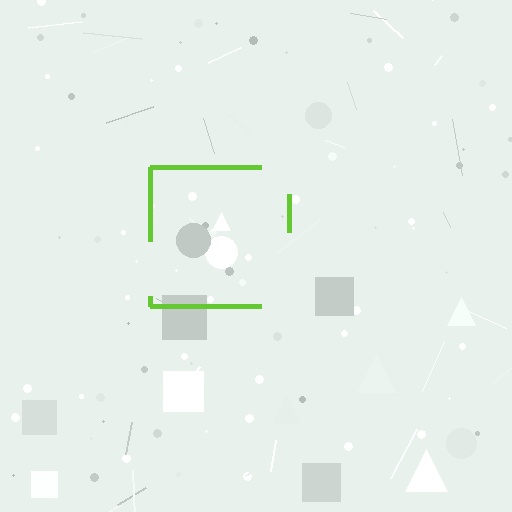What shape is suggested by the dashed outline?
The dashed outline suggests a square.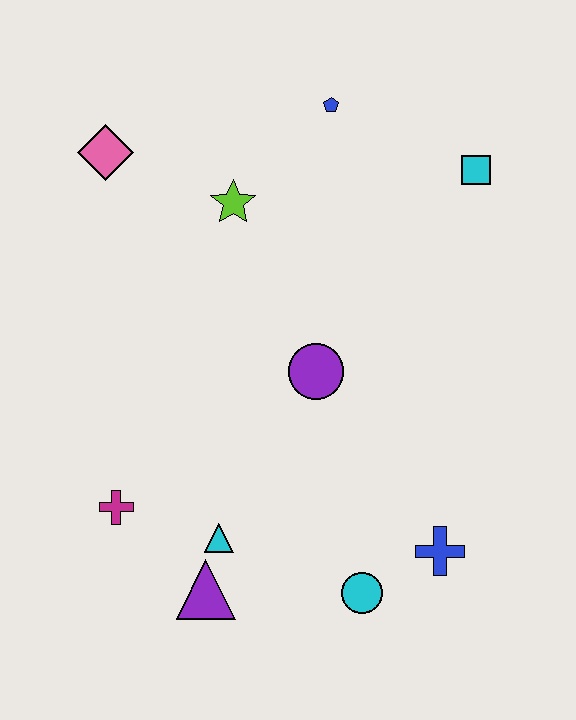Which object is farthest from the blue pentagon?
The purple triangle is farthest from the blue pentagon.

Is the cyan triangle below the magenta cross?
Yes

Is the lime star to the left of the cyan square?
Yes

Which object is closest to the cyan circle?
The blue cross is closest to the cyan circle.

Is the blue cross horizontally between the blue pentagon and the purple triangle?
No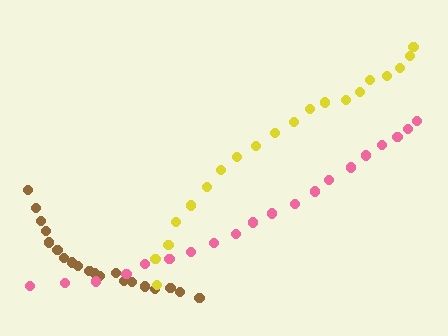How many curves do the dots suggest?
There are 3 distinct paths.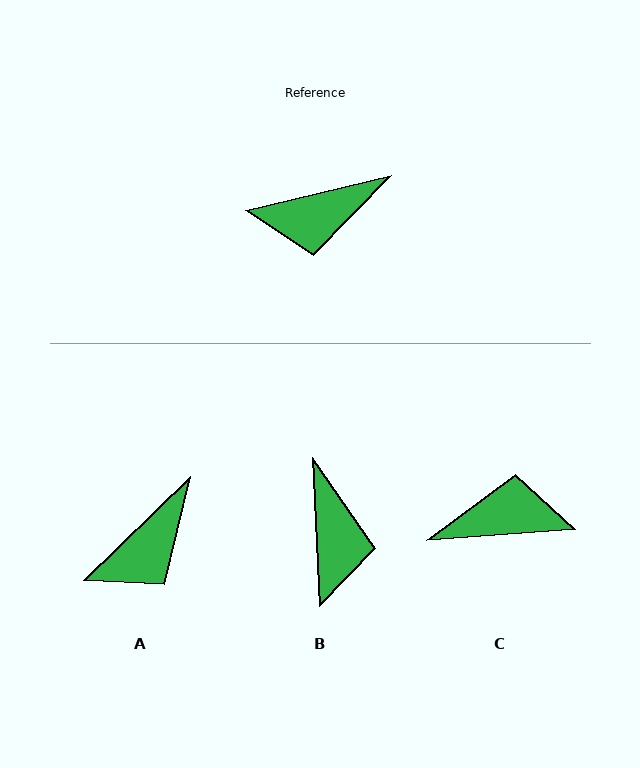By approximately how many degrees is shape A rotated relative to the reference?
Approximately 31 degrees counter-clockwise.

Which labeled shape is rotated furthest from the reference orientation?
C, about 171 degrees away.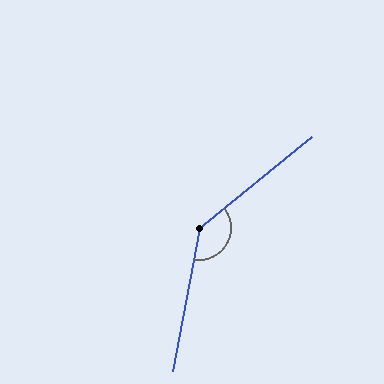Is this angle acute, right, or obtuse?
It is obtuse.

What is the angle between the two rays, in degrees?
Approximately 139 degrees.